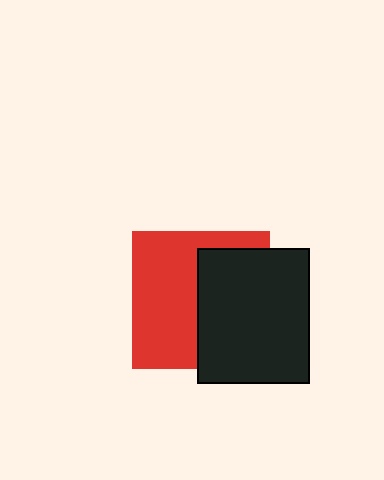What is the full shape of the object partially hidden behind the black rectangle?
The partially hidden object is a red square.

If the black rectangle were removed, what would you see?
You would see the complete red square.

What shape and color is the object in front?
The object in front is a black rectangle.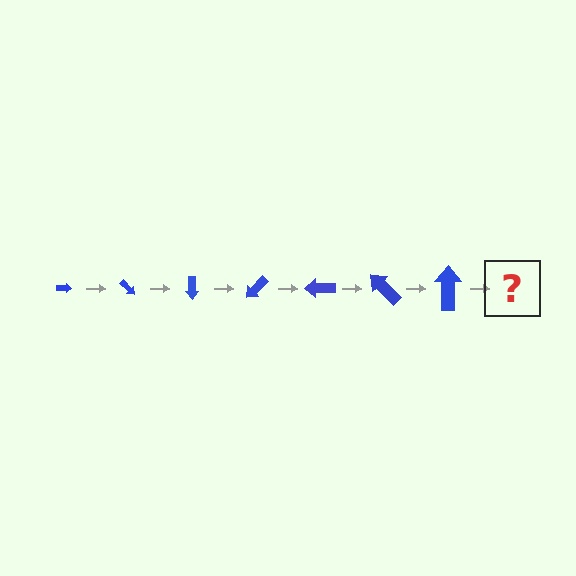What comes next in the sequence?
The next element should be an arrow, larger than the previous one and rotated 315 degrees from the start.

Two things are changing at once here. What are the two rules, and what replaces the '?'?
The two rules are that the arrow grows larger each step and it rotates 45 degrees each step. The '?' should be an arrow, larger than the previous one and rotated 315 degrees from the start.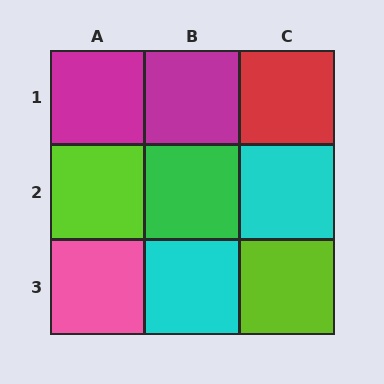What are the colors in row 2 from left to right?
Lime, green, cyan.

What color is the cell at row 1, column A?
Magenta.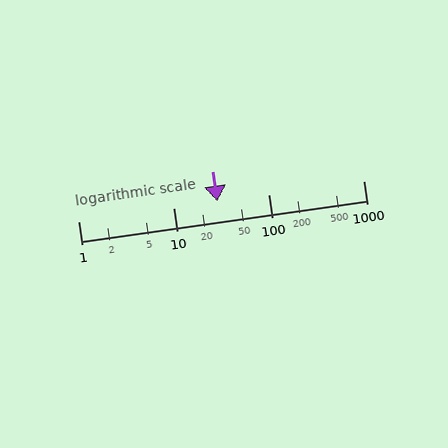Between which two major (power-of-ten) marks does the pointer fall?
The pointer is between 10 and 100.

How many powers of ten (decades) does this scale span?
The scale spans 3 decades, from 1 to 1000.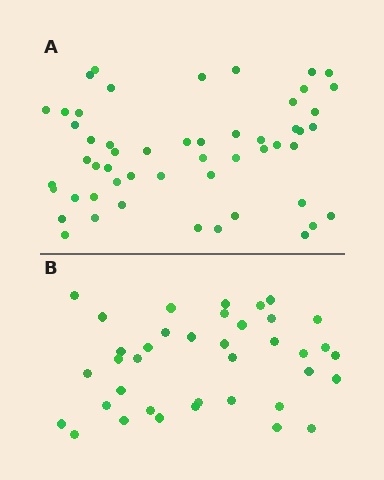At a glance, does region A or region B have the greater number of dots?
Region A (the top region) has more dots.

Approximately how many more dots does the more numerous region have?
Region A has approximately 15 more dots than region B.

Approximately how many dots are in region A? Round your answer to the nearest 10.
About 50 dots. (The exact count is 53, which rounds to 50.)